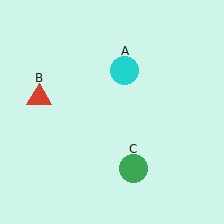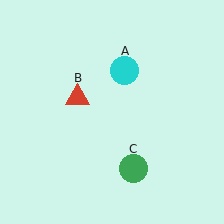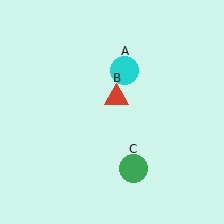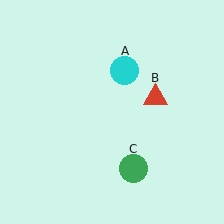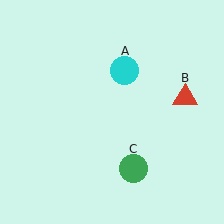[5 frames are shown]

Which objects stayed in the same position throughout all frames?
Cyan circle (object A) and green circle (object C) remained stationary.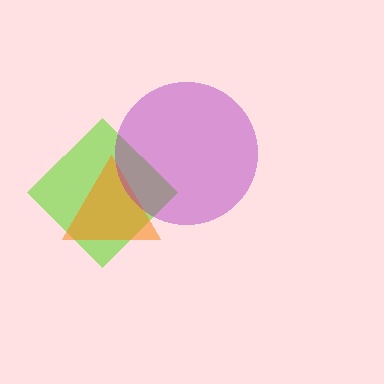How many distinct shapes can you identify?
There are 3 distinct shapes: a lime diamond, an orange triangle, a purple circle.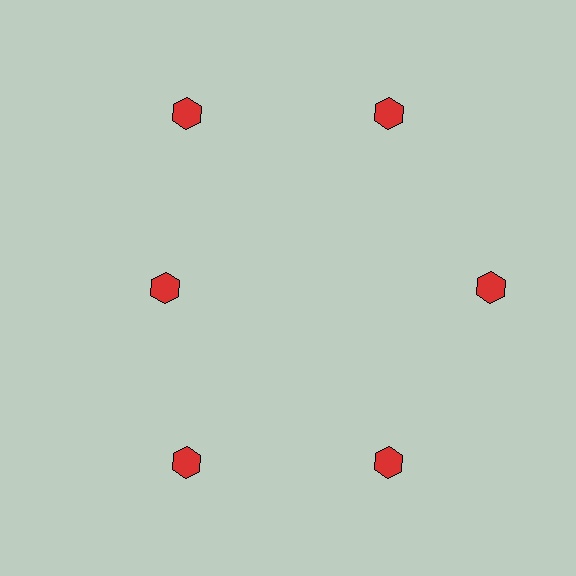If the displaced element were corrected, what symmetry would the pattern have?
It would have 6-fold rotational symmetry — the pattern would map onto itself every 60 degrees.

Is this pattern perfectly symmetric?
No. The 6 red hexagons are arranged in a ring, but one element near the 9 o'clock position is pulled inward toward the center, breaking the 6-fold rotational symmetry.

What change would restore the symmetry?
The symmetry would be restored by moving it outward, back onto the ring so that all 6 hexagons sit at equal angles and equal distance from the center.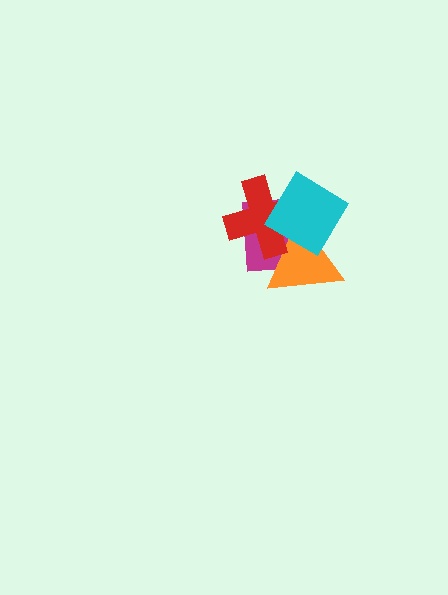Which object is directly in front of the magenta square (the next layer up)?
The orange triangle is directly in front of the magenta square.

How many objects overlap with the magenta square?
3 objects overlap with the magenta square.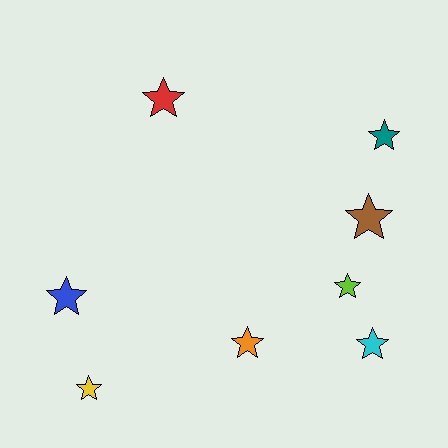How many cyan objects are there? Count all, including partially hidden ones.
There is 1 cyan object.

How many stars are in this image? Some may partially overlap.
There are 8 stars.